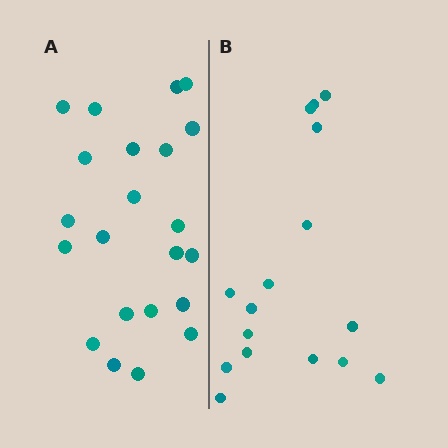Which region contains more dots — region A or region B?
Region A (the left region) has more dots.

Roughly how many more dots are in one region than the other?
Region A has about 6 more dots than region B.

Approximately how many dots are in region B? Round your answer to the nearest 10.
About 20 dots. (The exact count is 16, which rounds to 20.)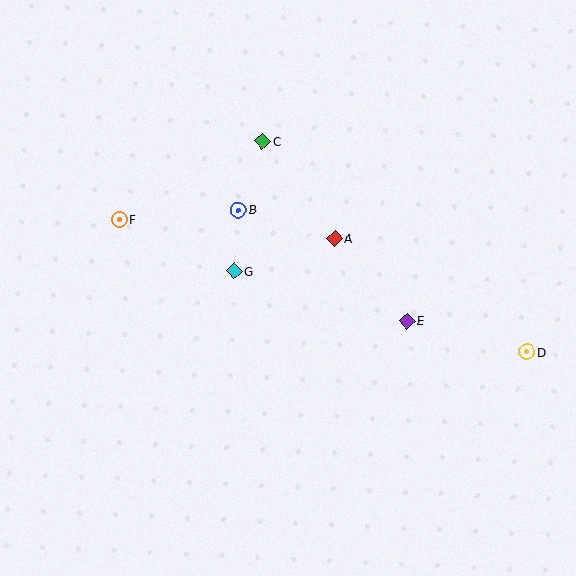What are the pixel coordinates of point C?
Point C is at (263, 142).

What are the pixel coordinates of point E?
Point E is at (407, 321).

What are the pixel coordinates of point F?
Point F is at (119, 219).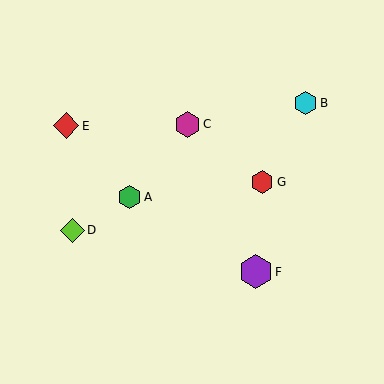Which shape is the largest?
The purple hexagon (labeled F) is the largest.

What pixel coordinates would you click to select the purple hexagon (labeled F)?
Click at (256, 272) to select the purple hexagon F.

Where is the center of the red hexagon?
The center of the red hexagon is at (262, 182).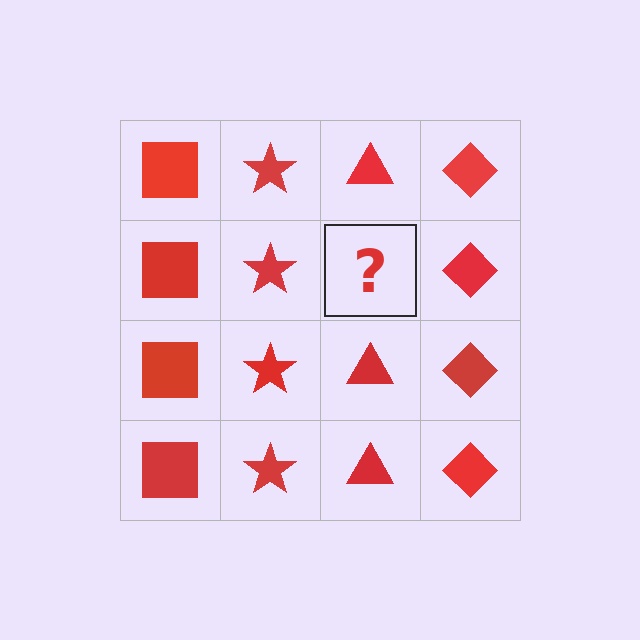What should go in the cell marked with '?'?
The missing cell should contain a red triangle.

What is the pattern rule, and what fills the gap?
The rule is that each column has a consistent shape. The gap should be filled with a red triangle.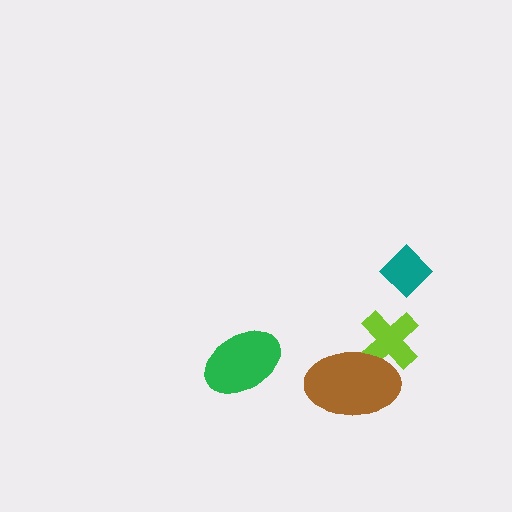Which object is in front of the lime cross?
The brown ellipse is in front of the lime cross.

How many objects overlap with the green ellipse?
0 objects overlap with the green ellipse.